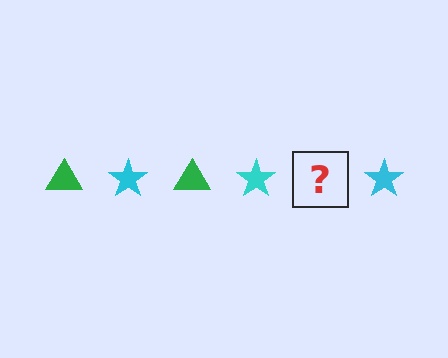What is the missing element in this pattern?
The missing element is a green triangle.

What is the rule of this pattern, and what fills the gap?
The rule is that the pattern alternates between green triangle and cyan star. The gap should be filled with a green triangle.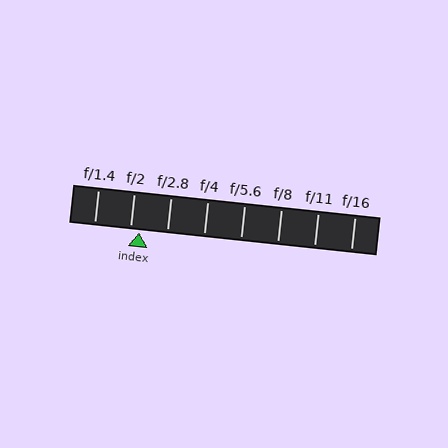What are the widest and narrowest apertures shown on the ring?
The widest aperture shown is f/1.4 and the narrowest is f/16.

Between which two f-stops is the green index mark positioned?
The index mark is between f/2 and f/2.8.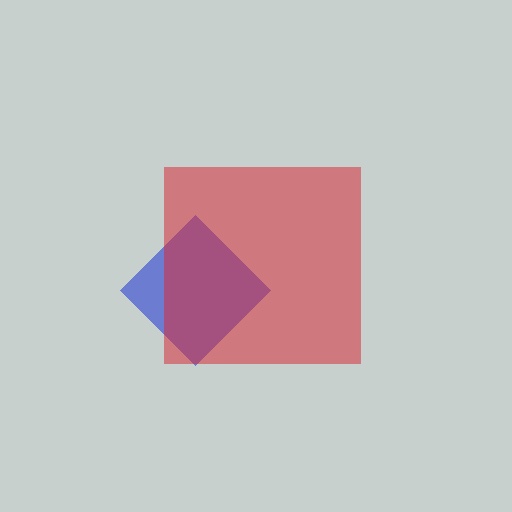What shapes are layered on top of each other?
The layered shapes are: a blue diamond, a red square.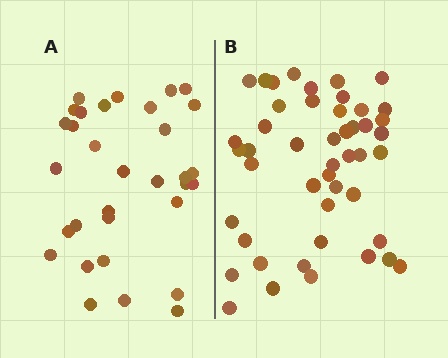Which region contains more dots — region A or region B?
Region B (the right region) has more dots.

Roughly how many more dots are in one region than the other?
Region B has approximately 15 more dots than region A.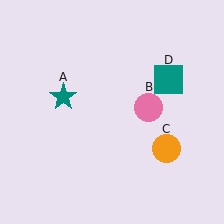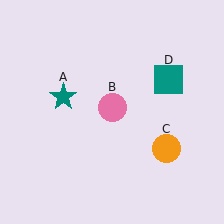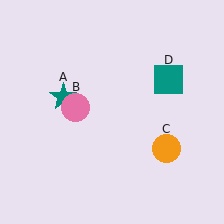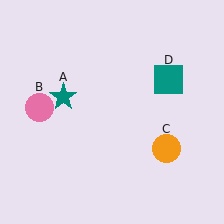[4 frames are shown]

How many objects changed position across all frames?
1 object changed position: pink circle (object B).